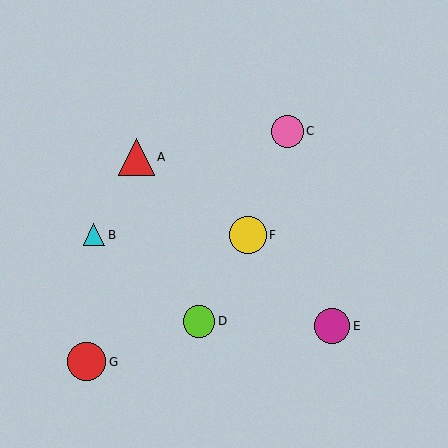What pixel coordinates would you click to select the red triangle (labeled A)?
Click at (136, 157) to select the red triangle A.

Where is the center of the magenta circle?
The center of the magenta circle is at (332, 326).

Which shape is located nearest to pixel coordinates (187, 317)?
The lime circle (labeled D) at (199, 321) is nearest to that location.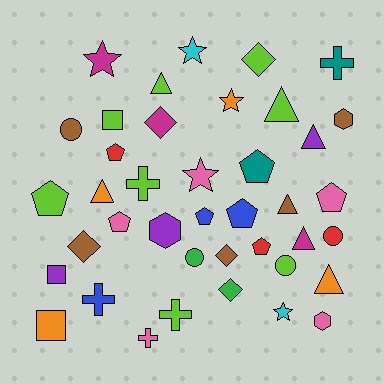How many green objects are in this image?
There are 2 green objects.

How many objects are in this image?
There are 40 objects.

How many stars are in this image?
There are 5 stars.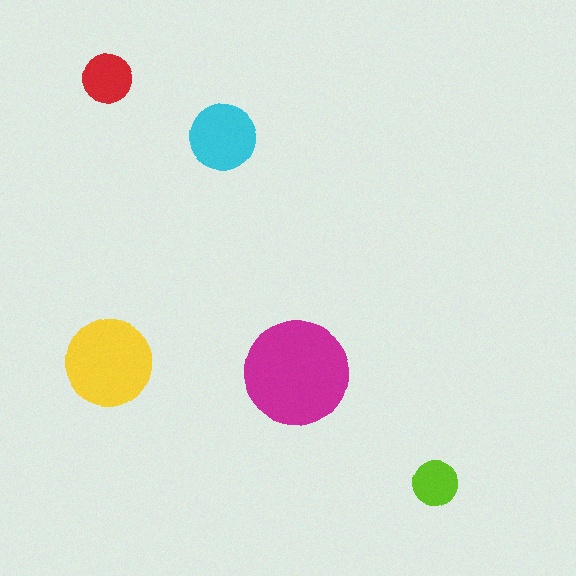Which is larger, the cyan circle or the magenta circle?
The magenta one.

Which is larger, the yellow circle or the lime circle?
The yellow one.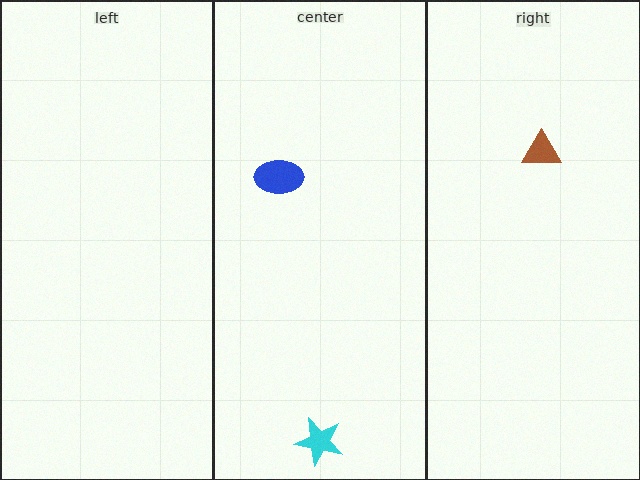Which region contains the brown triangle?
The right region.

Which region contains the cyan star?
The center region.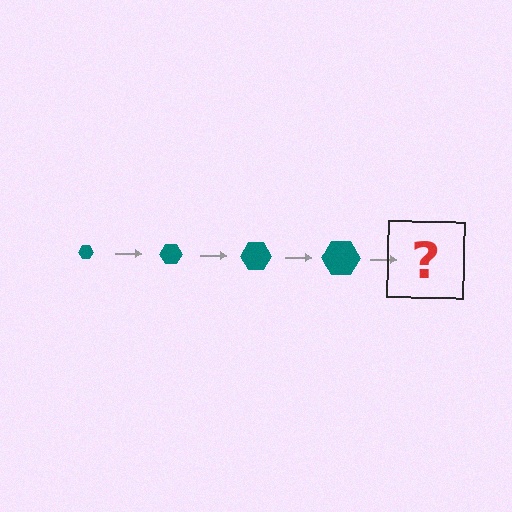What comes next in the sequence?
The next element should be a teal hexagon, larger than the previous one.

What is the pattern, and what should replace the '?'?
The pattern is that the hexagon gets progressively larger each step. The '?' should be a teal hexagon, larger than the previous one.